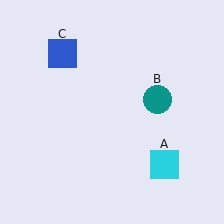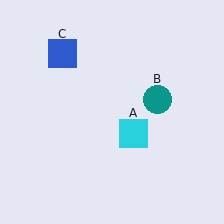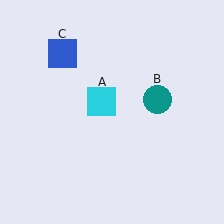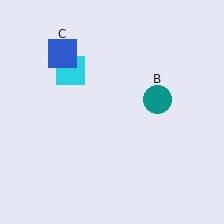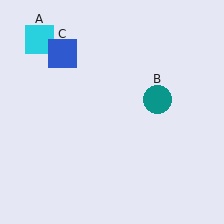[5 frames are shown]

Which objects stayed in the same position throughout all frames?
Teal circle (object B) and blue square (object C) remained stationary.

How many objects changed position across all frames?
1 object changed position: cyan square (object A).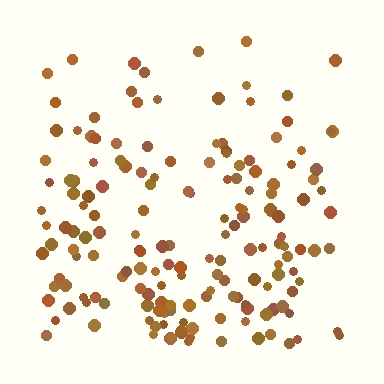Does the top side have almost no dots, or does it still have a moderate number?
Still a moderate number, just noticeably fewer than the bottom.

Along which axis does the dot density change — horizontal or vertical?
Vertical.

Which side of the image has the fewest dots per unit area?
The top.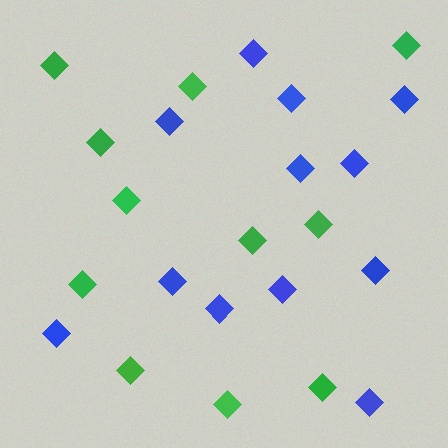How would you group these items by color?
There are 2 groups: one group of green diamonds (11) and one group of blue diamonds (12).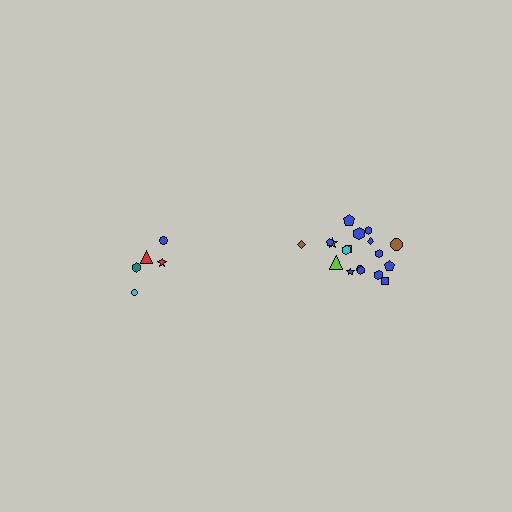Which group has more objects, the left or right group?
The right group.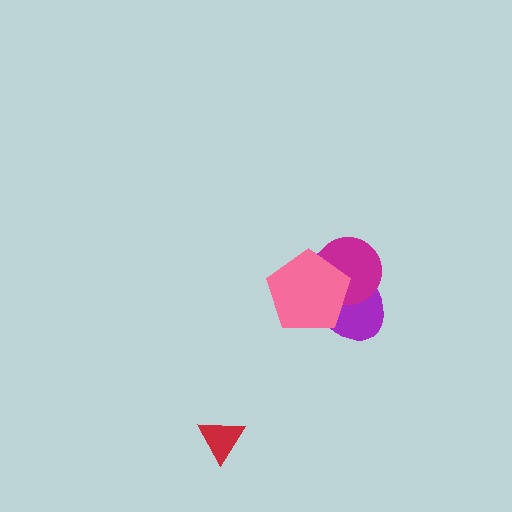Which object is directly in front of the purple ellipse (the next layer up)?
The magenta circle is directly in front of the purple ellipse.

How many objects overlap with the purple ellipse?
2 objects overlap with the purple ellipse.